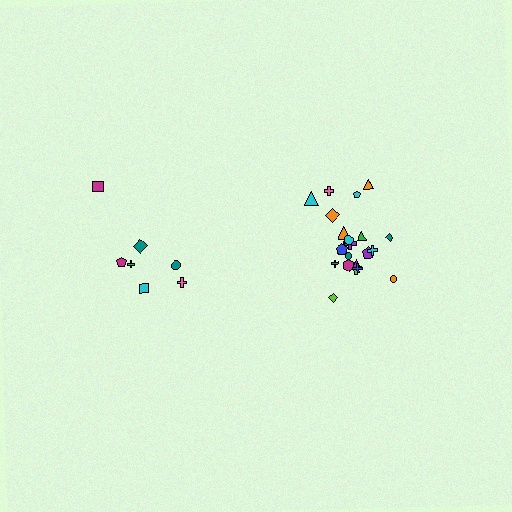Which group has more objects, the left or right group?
The right group.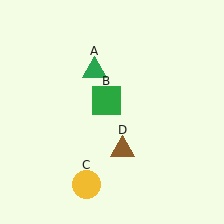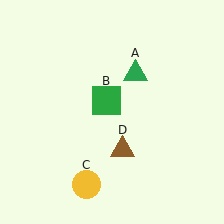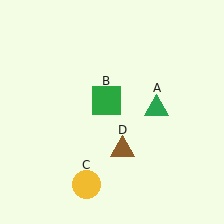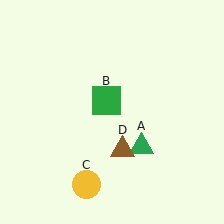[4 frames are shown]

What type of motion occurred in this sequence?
The green triangle (object A) rotated clockwise around the center of the scene.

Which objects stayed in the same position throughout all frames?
Green square (object B) and yellow circle (object C) and brown triangle (object D) remained stationary.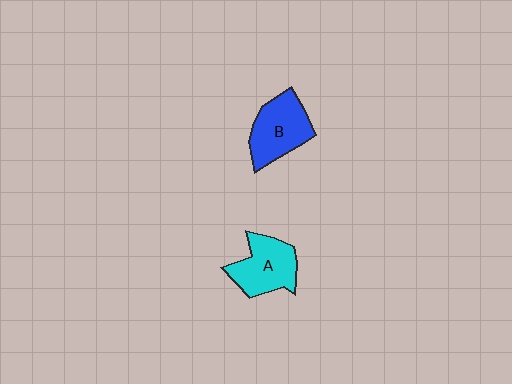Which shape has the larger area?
Shape B (blue).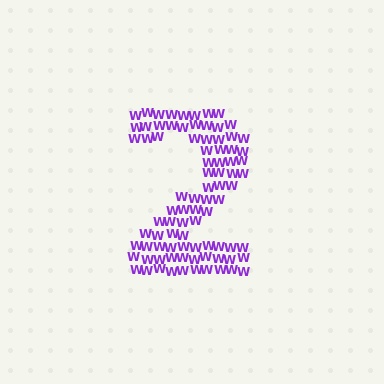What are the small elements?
The small elements are letter W's.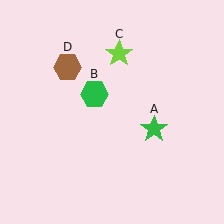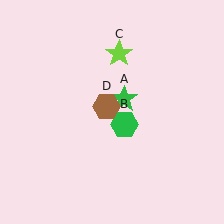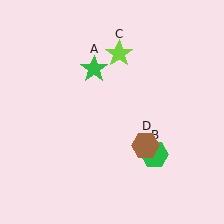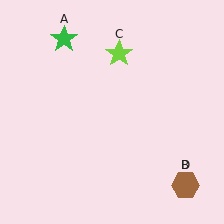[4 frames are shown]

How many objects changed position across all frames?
3 objects changed position: green star (object A), green hexagon (object B), brown hexagon (object D).